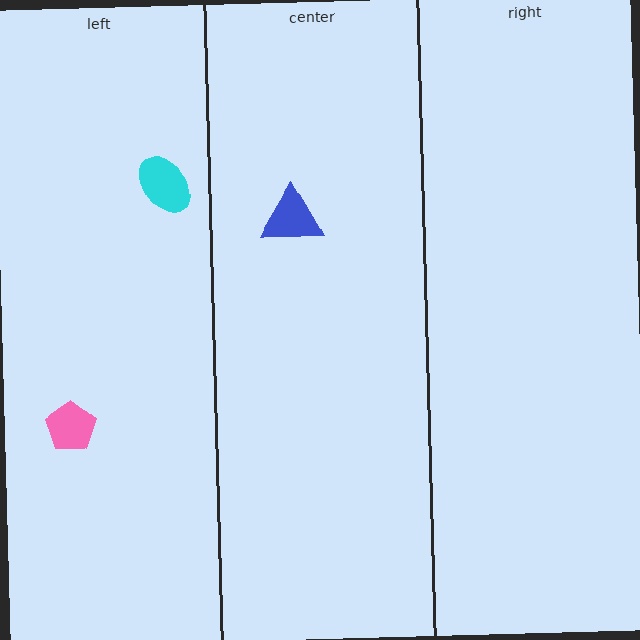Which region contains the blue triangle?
The center region.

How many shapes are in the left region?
2.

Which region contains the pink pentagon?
The left region.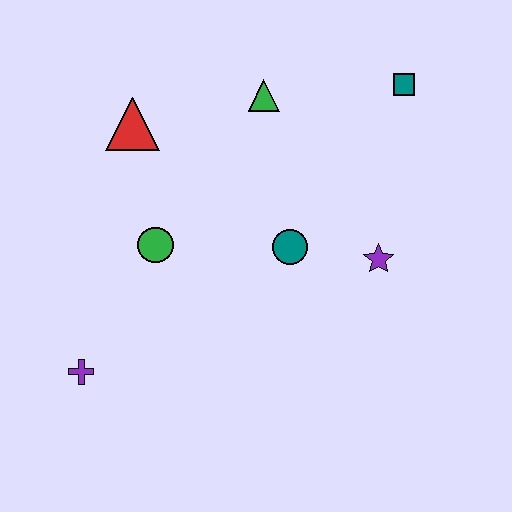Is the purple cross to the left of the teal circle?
Yes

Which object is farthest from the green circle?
The teal square is farthest from the green circle.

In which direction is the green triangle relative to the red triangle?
The green triangle is to the right of the red triangle.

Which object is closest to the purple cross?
The green circle is closest to the purple cross.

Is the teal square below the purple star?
No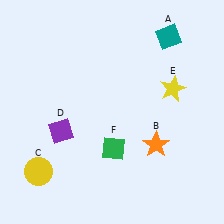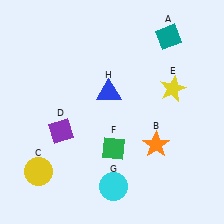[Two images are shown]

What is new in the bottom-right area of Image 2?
A cyan circle (G) was added in the bottom-right area of Image 2.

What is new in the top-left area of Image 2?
A blue triangle (H) was added in the top-left area of Image 2.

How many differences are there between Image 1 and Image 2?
There are 2 differences between the two images.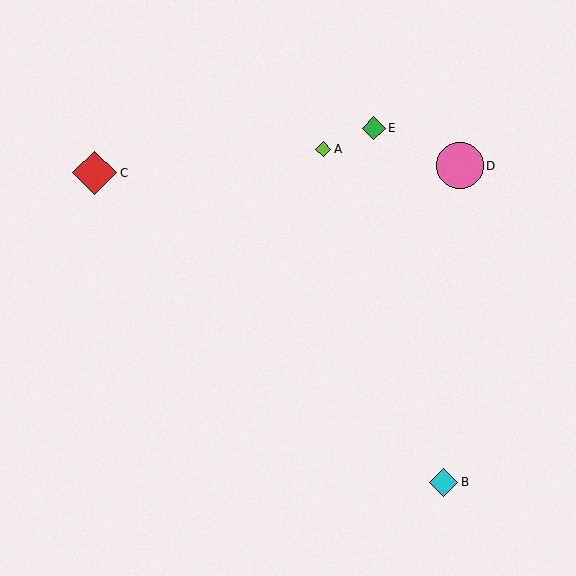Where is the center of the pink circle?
The center of the pink circle is at (460, 166).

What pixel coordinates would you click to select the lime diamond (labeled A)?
Click at (323, 149) to select the lime diamond A.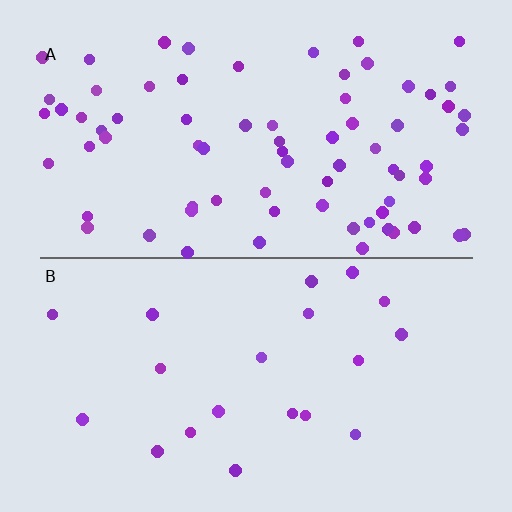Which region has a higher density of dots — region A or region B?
A (the top).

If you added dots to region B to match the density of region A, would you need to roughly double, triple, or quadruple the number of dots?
Approximately quadruple.